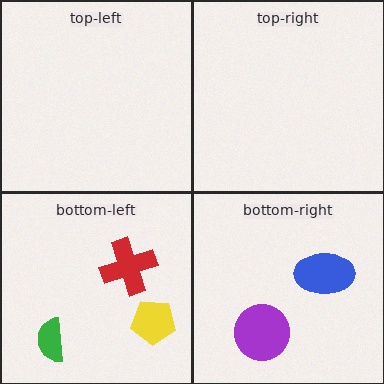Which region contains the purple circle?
The bottom-right region.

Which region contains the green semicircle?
The bottom-left region.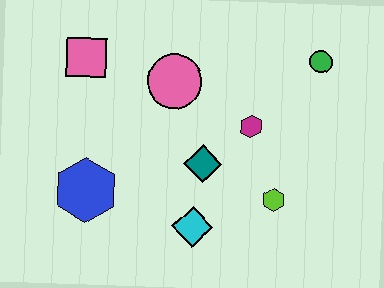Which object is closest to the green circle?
The magenta hexagon is closest to the green circle.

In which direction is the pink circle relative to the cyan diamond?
The pink circle is above the cyan diamond.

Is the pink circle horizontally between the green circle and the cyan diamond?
No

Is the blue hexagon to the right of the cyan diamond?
No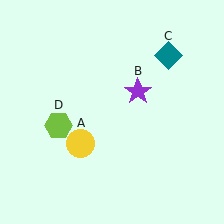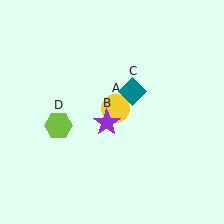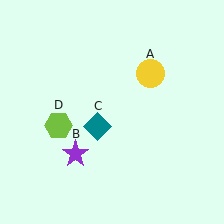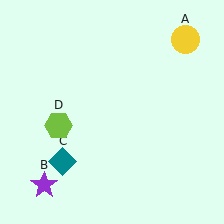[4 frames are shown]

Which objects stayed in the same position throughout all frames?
Lime hexagon (object D) remained stationary.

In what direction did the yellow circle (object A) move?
The yellow circle (object A) moved up and to the right.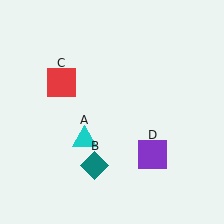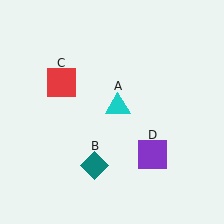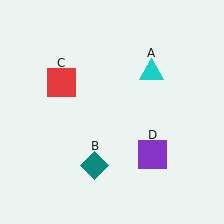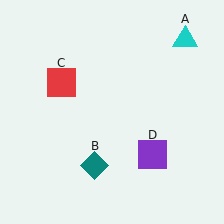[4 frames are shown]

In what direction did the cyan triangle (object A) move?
The cyan triangle (object A) moved up and to the right.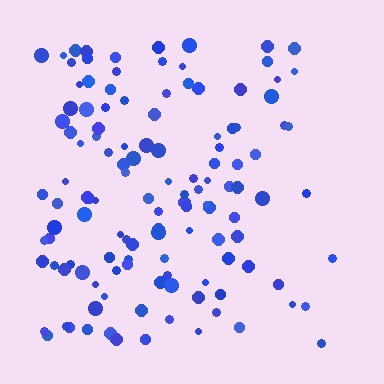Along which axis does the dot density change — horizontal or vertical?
Horizontal.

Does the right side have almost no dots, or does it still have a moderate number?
Still a moderate number, just noticeably fewer than the left.